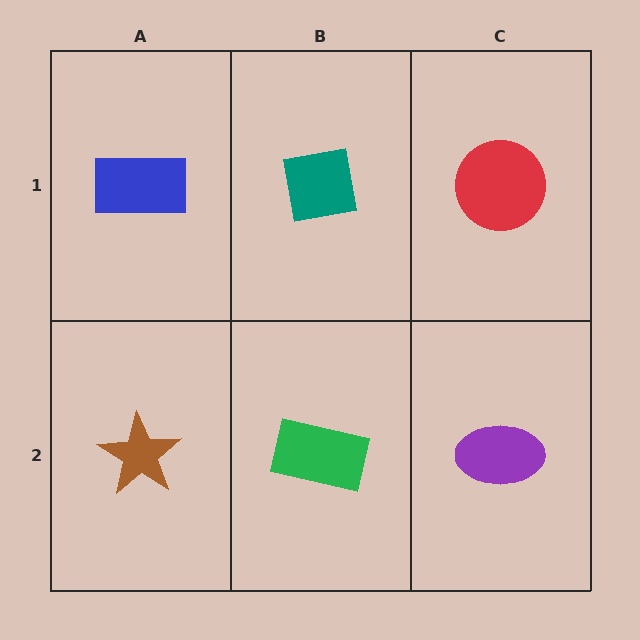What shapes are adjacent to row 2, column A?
A blue rectangle (row 1, column A), a green rectangle (row 2, column B).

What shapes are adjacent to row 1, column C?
A purple ellipse (row 2, column C), a teal square (row 1, column B).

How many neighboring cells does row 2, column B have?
3.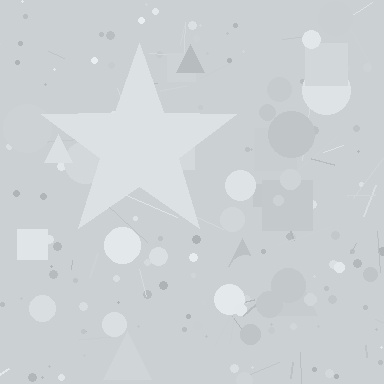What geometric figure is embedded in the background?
A star is embedded in the background.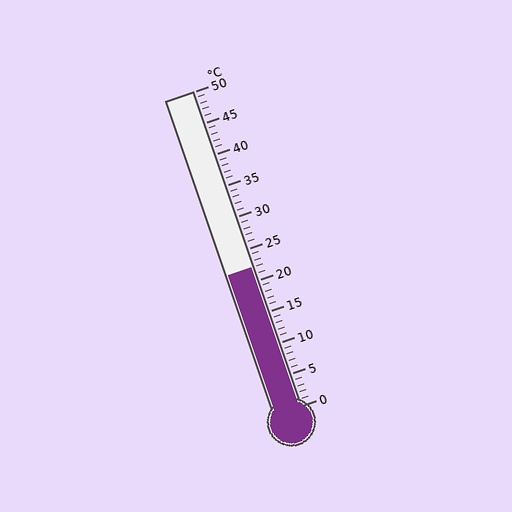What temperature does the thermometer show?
The thermometer shows approximately 22°C.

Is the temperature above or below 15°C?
The temperature is above 15°C.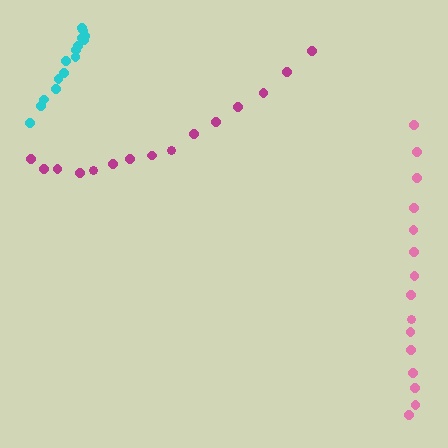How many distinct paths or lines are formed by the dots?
There are 3 distinct paths.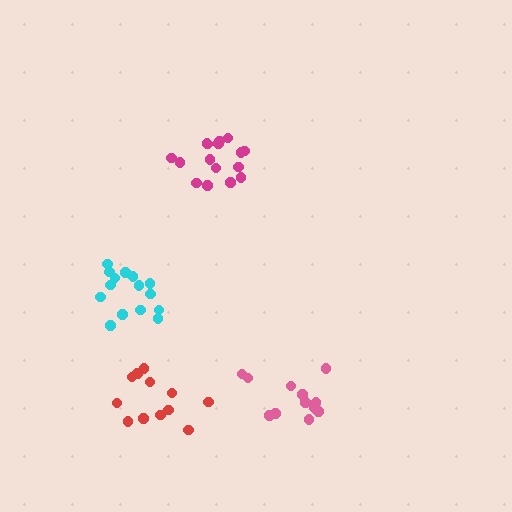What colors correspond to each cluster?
The clusters are colored: cyan, red, magenta, pink.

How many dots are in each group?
Group 1: 16 dots, Group 2: 12 dots, Group 3: 16 dots, Group 4: 12 dots (56 total).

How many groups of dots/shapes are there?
There are 4 groups.